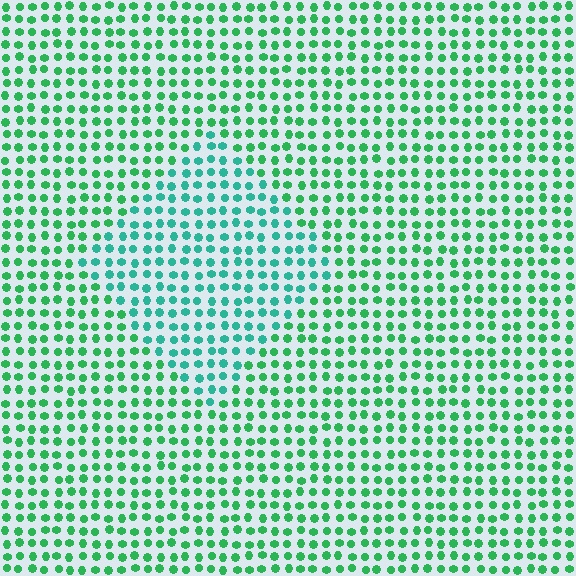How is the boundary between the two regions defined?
The boundary is defined purely by a slight shift in hue (about 30 degrees). Spacing, size, and orientation are identical on both sides.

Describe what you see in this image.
The image is filled with small green elements in a uniform arrangement. A diamond-shaped region is visible where the elements are tinted to a slightly different hue, forming a subtle color boundary.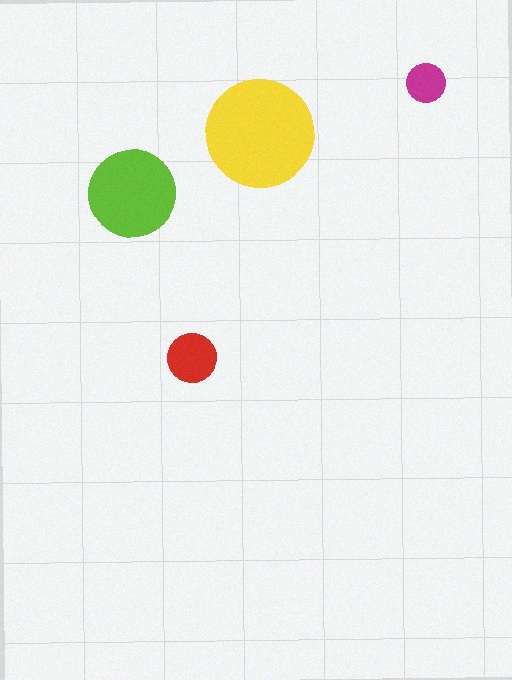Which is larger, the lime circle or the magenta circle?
The lime one.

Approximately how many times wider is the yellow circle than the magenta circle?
About 3 times wider.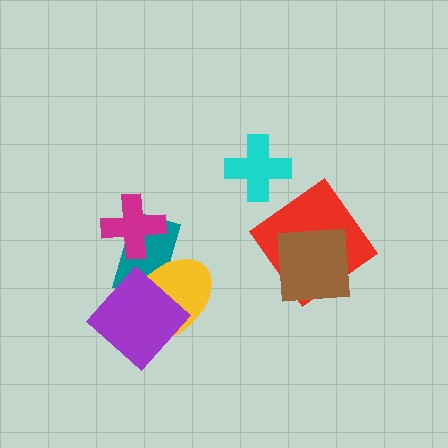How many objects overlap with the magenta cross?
1 object overlaps with the magenta cross.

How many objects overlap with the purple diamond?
2 objects overlap with the purple diamond.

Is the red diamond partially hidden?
Yes, it is partially covered by another shape.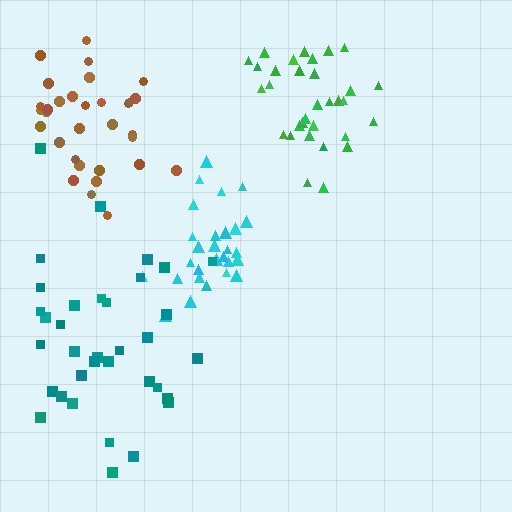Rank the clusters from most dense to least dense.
green, cyan, brown, teal.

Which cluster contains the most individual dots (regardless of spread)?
Teal (35).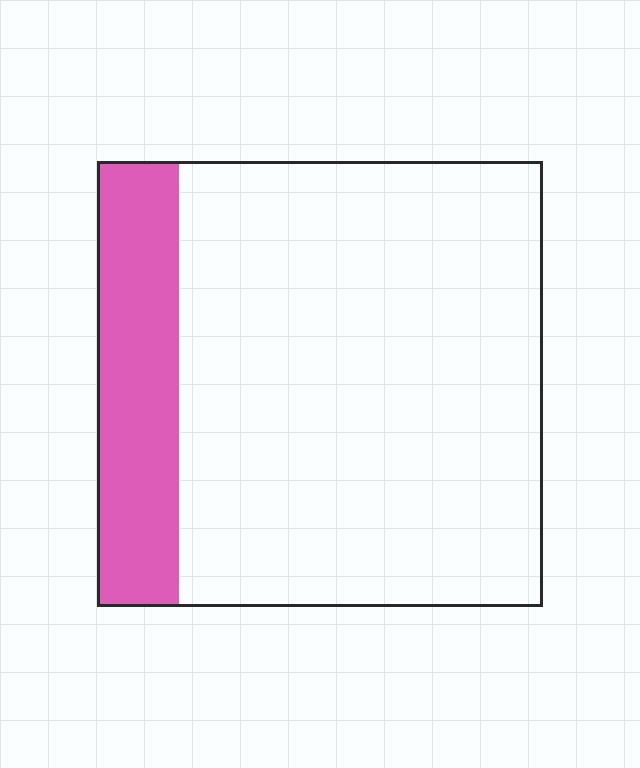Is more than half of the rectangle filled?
No.